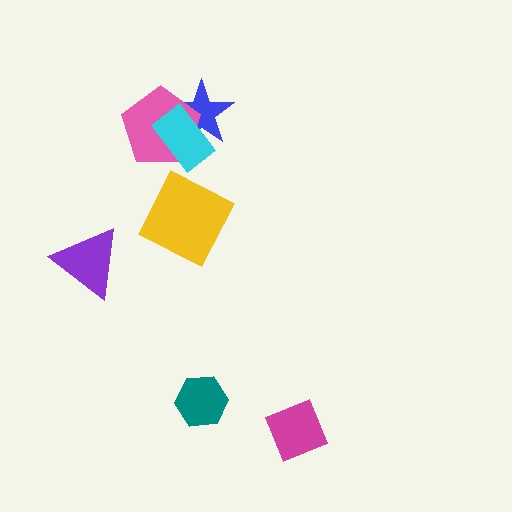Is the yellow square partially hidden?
No, no other shape covers it.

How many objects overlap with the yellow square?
0 objects overlap with the yellow square.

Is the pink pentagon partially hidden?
Yes, it is partially covered by another shape.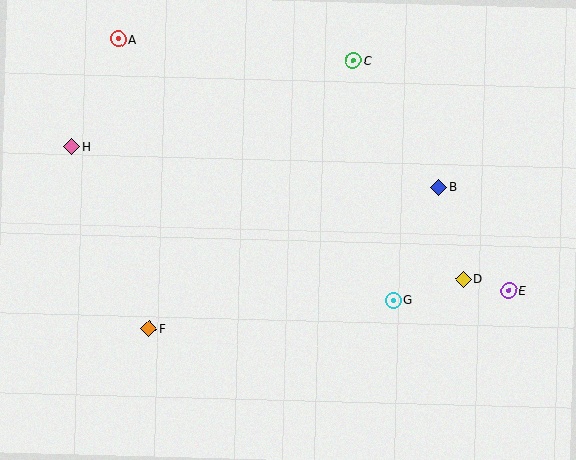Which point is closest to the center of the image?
Point G at (393, 300) is closest to the center.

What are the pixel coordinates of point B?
Point B is at (439, 187).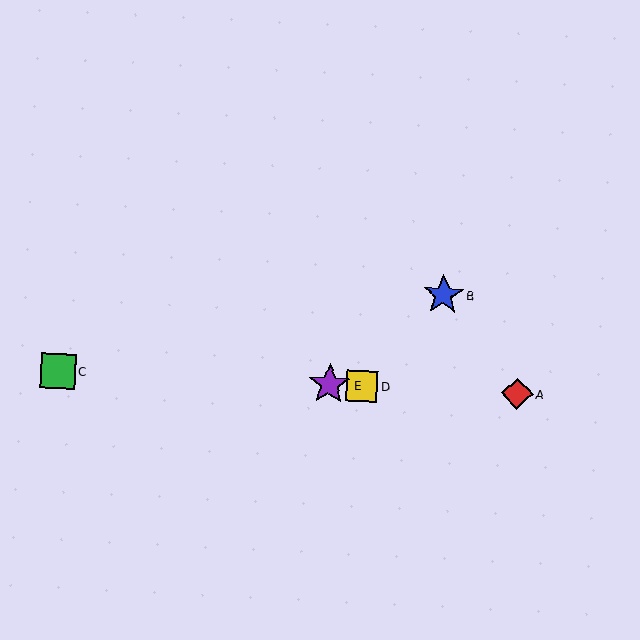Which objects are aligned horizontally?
Objects A, C, D, E are aligned horizontally.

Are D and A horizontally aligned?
Yes, both are at y≈386.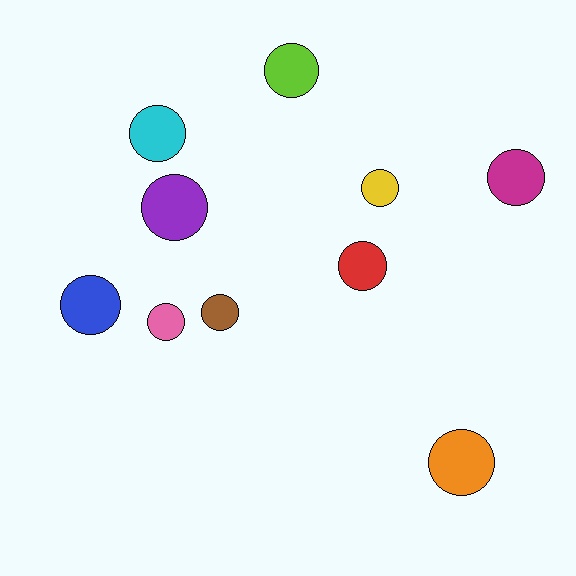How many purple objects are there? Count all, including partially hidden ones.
There is 1 purple object.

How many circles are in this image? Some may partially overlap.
There are 10 circles.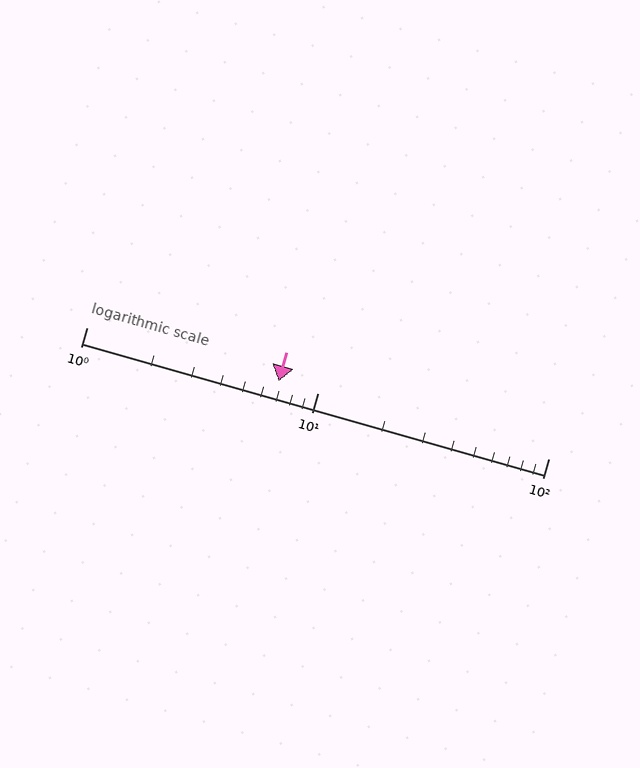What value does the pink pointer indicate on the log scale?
The pointer indicates approximately 6.8.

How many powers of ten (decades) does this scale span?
The scale spans 2 decades, from 1 to 100.